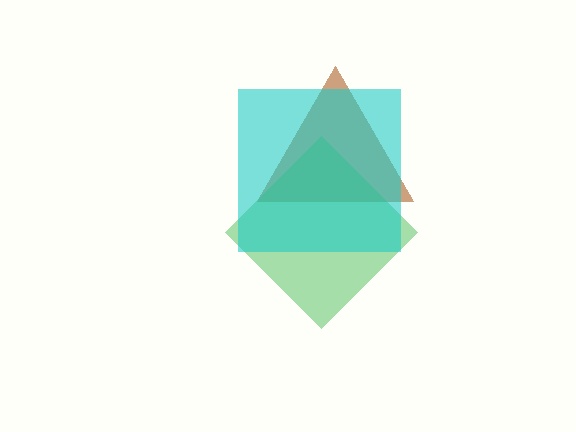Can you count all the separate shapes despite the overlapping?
Yes, there are 3 separate shapes.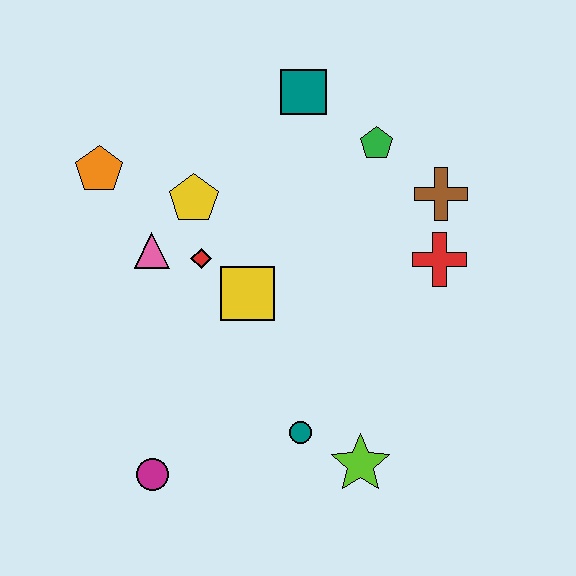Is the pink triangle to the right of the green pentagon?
No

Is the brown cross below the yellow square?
No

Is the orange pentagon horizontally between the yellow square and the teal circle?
No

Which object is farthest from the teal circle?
The teal square is farthest from the teal circle.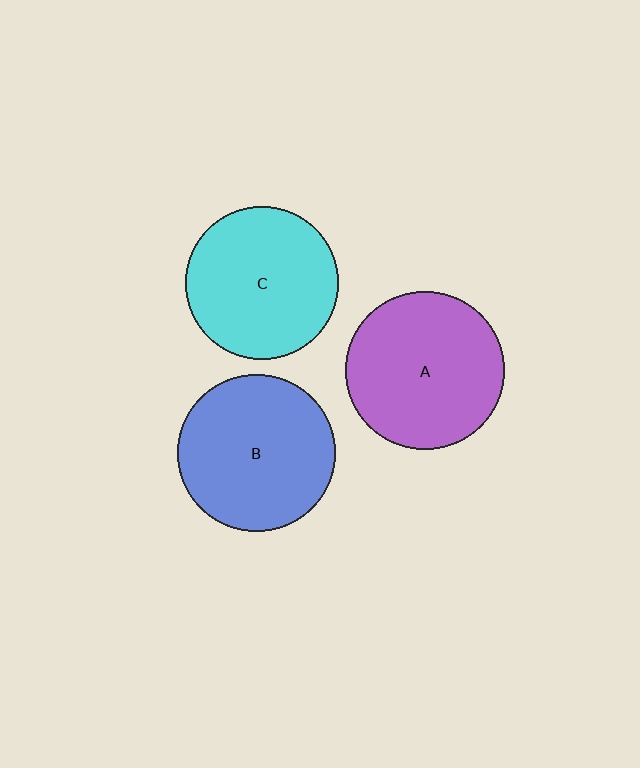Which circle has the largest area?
Circle A (purple).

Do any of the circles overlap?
No, none of the circles overlap.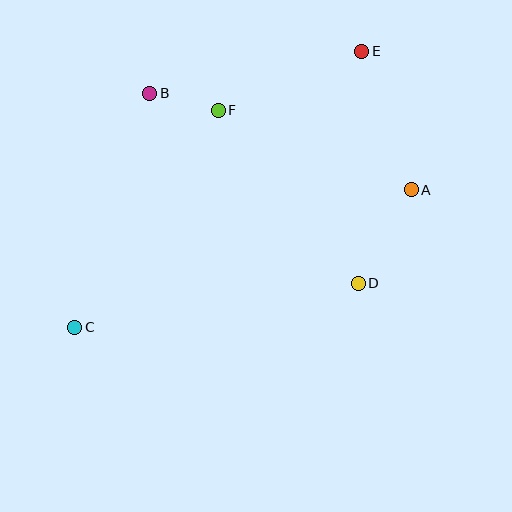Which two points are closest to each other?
Points B and F are closest to each other.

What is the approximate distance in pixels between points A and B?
The distance between A and B is approximately 279 pixels.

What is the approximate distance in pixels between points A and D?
The distance between A and D is approximately 107 pixels.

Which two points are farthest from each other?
Points C and E are farthest from each other.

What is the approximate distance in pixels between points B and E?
The distance between B and E is approximately 216 pixels.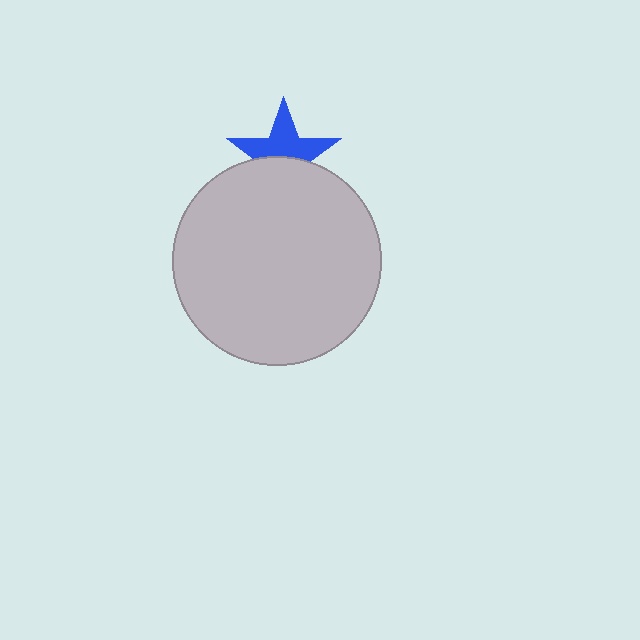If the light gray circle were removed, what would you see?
You would see the complete blue star.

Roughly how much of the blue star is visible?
About half of it is visible (roughly 55%).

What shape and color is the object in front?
The object in front is a light gray circle.